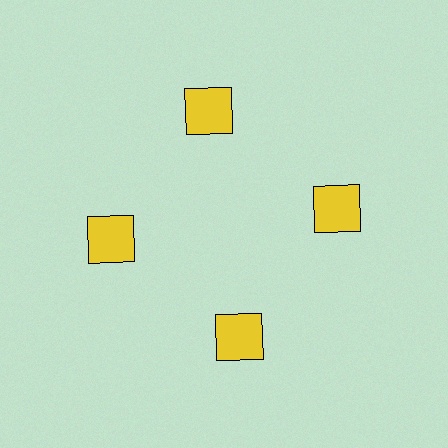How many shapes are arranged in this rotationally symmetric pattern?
There are 4 shapes, arranged in 4 groups of 1.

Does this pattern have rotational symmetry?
Yes, this pattern has 4-fold rotational symmetry. It looks the same after rotating 90 degrees around the center.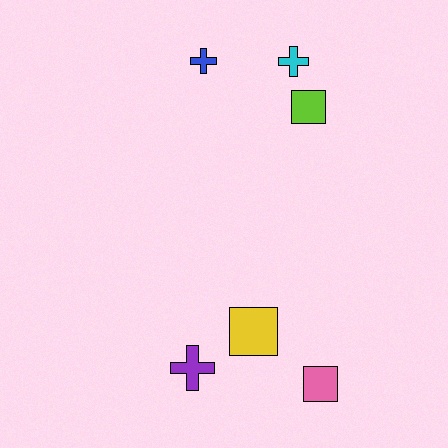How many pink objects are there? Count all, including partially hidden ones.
There is 1 pink object.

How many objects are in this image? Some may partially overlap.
There are 6 objects.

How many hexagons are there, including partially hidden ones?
There are no hexagons.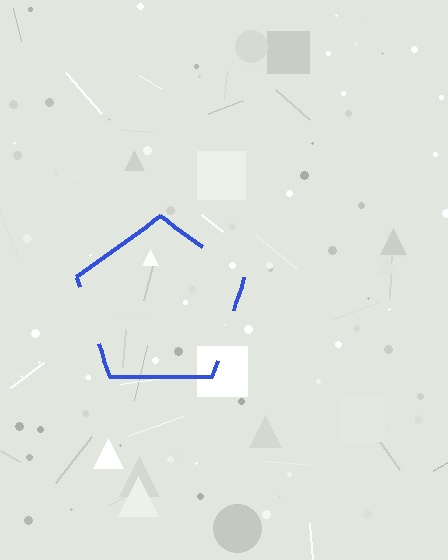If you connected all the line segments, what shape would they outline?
They would outline a pentagon.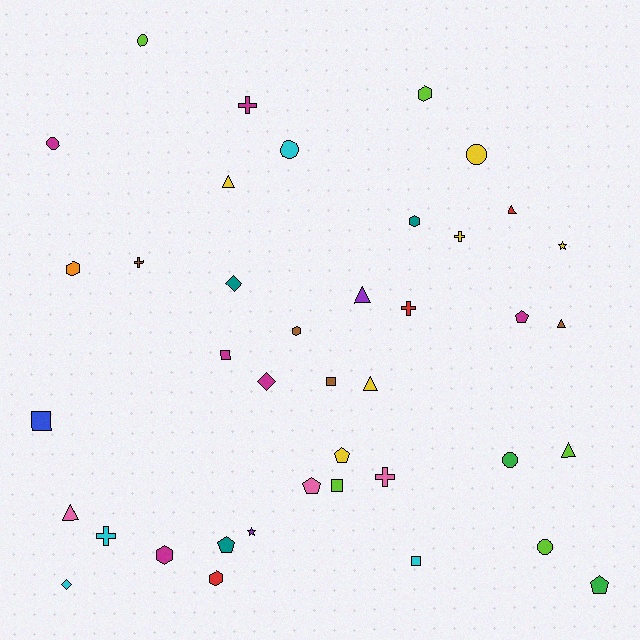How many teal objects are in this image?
There are 3 teal objects.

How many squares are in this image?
There are 5 squares.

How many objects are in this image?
There are 40 objects.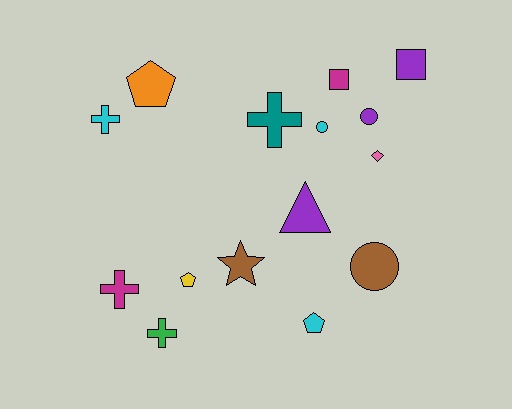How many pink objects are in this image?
There is 1 pink object.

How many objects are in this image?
There are 15 objects.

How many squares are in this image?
There are 2 squares.